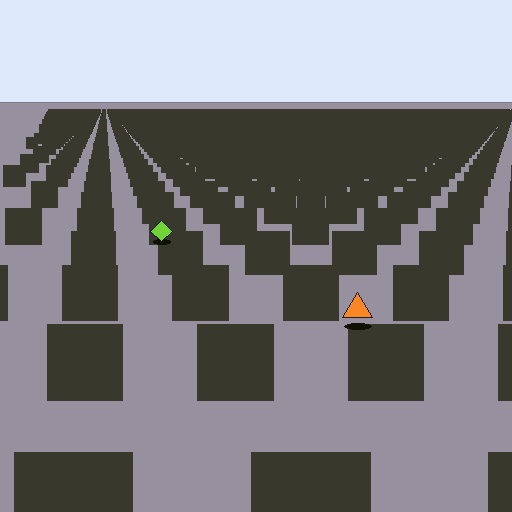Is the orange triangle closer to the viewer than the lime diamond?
Yes. The orange triangle is closer — you can tell from the texture gradient: the ground texture is coarser near it.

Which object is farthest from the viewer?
The lime diamond is farthest from the viewer. It appears smaller and the ground texture around it is denser.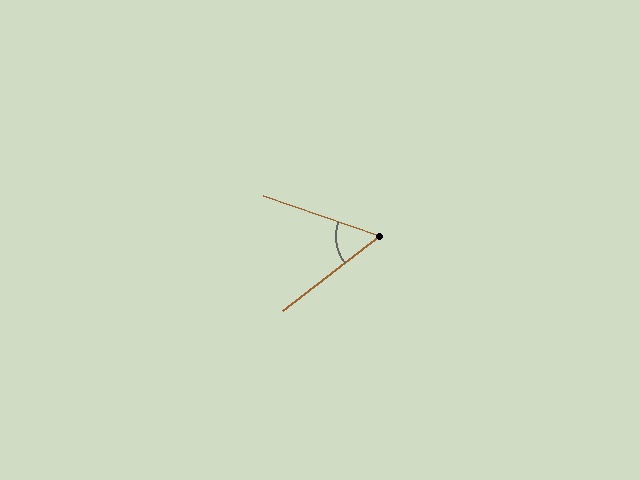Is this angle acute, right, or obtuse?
It is acute.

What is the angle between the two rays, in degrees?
Approximately 57 degrees.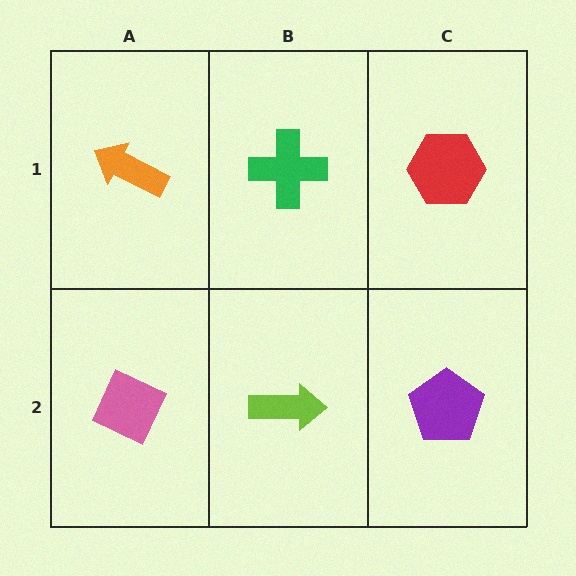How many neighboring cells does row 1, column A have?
2.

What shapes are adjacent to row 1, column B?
A lime arrow (row 2, column B), an orange arrow (row 1, column A), a red hexagon (row 1, column C).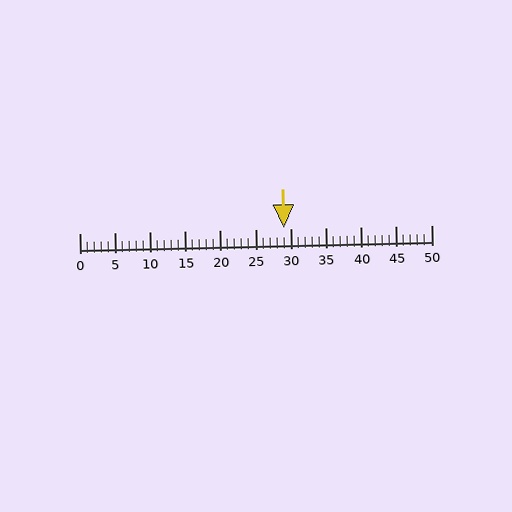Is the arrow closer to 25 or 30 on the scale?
The arrow is closer to 30.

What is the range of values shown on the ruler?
The ruler shows values from 0 to 50.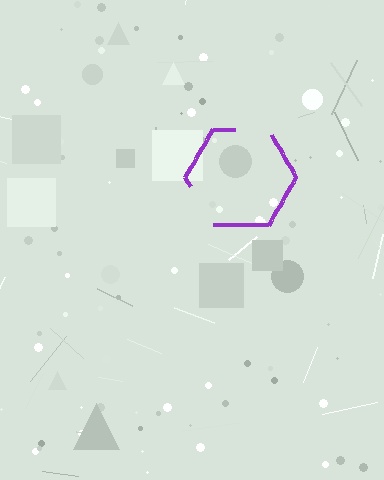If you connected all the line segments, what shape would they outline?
They would outline a hexagon.